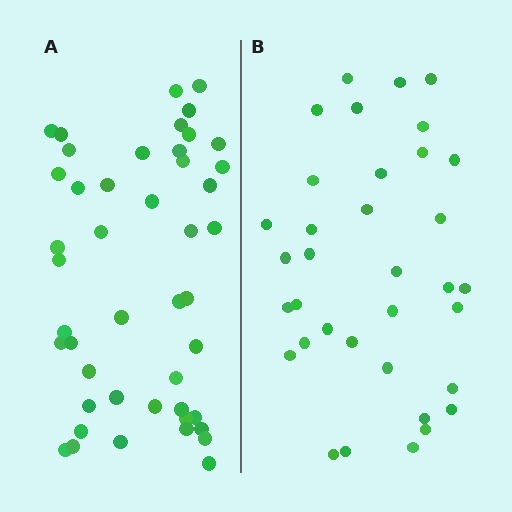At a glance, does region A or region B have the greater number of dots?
Region A (the left region) has more dots.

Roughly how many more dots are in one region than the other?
Region A has roughly 12 or so more dots than region B.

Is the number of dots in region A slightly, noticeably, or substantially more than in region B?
Region A has noticeably more, but not dramatically so. The ratio is roughly 1.3 to 1.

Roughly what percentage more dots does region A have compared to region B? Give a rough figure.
About 30% more.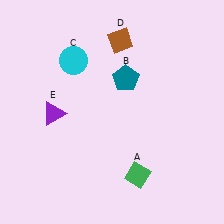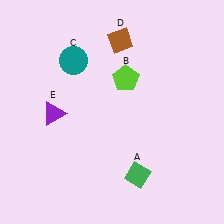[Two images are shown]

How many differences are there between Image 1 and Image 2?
There are 2 differences between the two images.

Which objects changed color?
B changed from teal to lime. C changed from cyan to teal.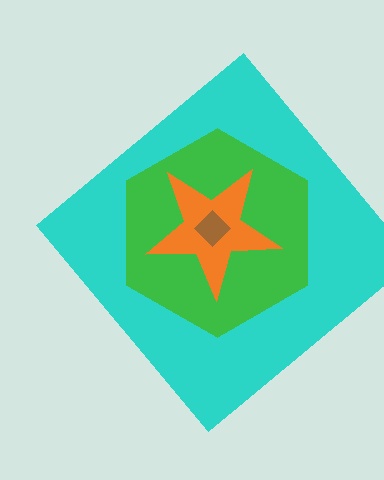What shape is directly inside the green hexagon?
The orange star.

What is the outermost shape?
The cyan diamond.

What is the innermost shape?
The brown diamond.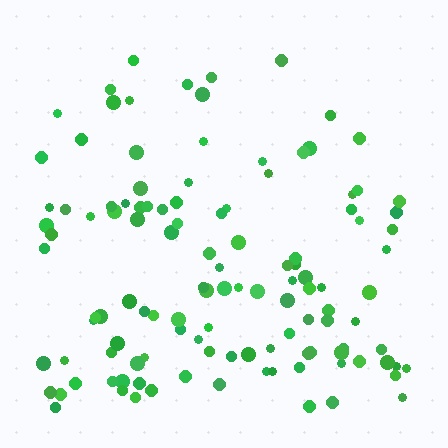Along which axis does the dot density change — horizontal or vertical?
Vertical.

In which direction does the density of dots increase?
From top to bottom, with the bottom side densest.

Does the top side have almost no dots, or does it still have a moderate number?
Still a moderate number, just noticeably fewer than the bottom.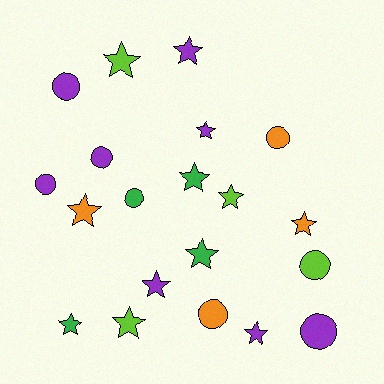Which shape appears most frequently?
Star, with 12 objects.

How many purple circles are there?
There are 4 purple circles.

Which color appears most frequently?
Purple, with 8 objects.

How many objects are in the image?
There are 20 objects.